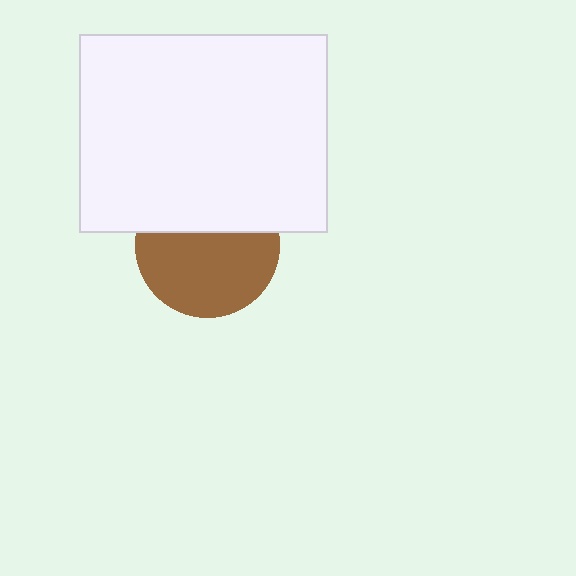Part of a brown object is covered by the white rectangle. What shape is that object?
It is a circle.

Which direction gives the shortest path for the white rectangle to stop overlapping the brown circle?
Moving up gives the shortest separation.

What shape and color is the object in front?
The object in front is a white rectangle.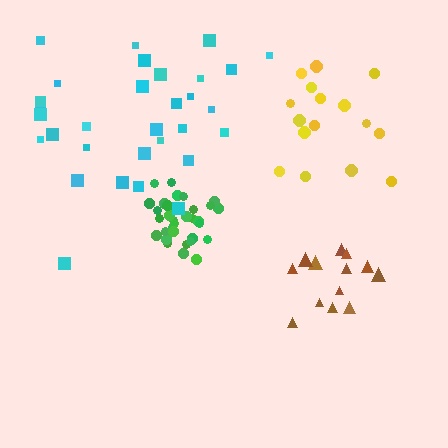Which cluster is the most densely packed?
Green.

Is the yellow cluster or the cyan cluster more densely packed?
Yellow.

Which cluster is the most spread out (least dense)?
Cyan.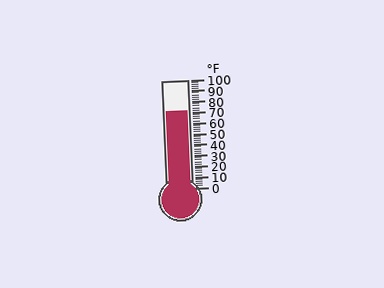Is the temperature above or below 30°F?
The temperature is above 30°F.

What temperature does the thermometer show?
The thermometer shows approximately 72°F.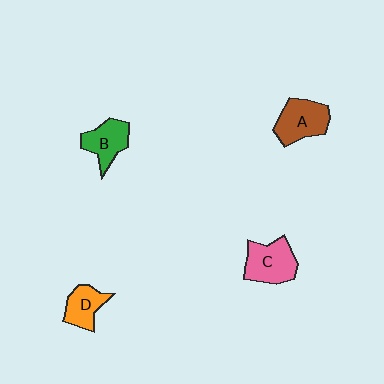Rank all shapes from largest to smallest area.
From largest to smallest: C (pink), A (brown), B (green), D (orange).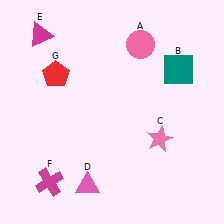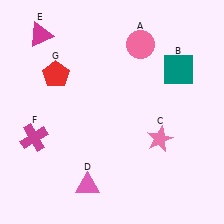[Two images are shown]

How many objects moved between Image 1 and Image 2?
1 object moved between the two images.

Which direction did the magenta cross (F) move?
The magenta cross (F) moved up.